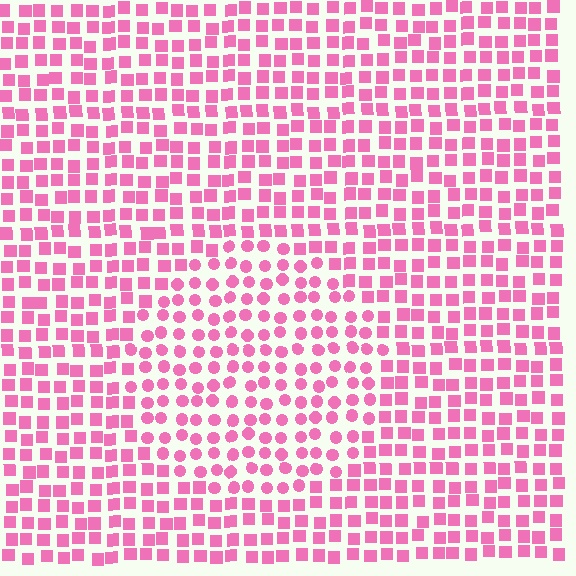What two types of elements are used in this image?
The image uses circles inside the circle region and squares outside it.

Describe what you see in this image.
The image is filled with small pink elements arranged in a uniform grid. A circle-shaped region contains circles, while the surrounding area contains squares. The boundary is defined purely by the change in element shape.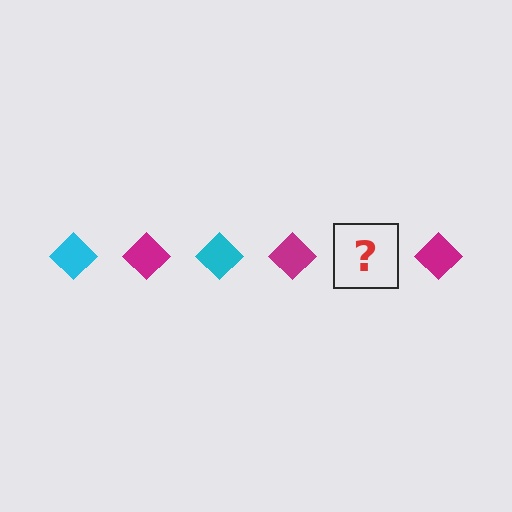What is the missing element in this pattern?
The missing element is a cyan diamond.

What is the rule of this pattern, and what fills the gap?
The rule is that the pattern cycles through cyan, magenta diamonds. The gap should be filled with a cyan diamond.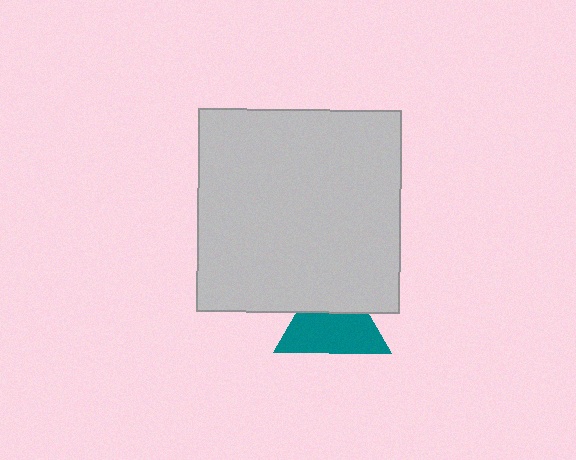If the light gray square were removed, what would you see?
You would see the complete teal triangle.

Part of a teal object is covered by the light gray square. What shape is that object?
It is a triangle.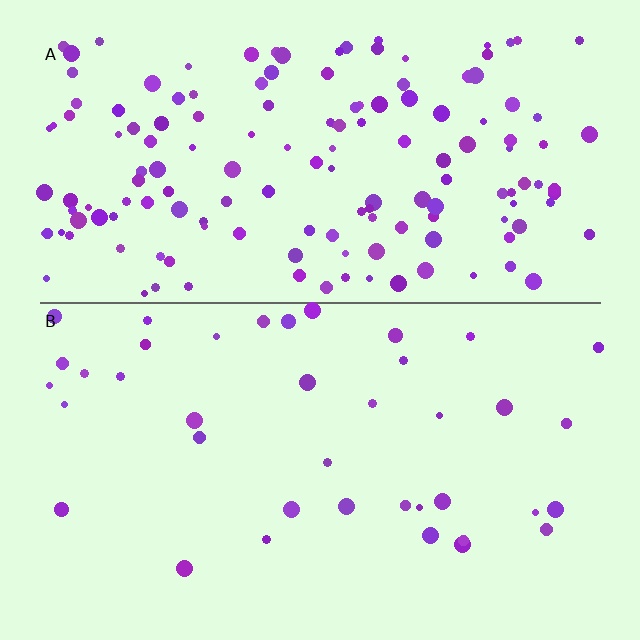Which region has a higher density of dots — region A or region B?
A (the top).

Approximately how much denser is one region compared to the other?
Approximately 3.9× — region A over region B.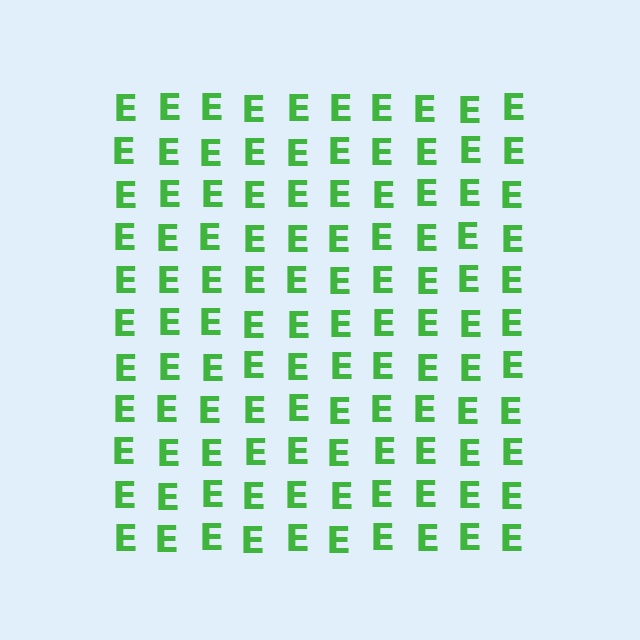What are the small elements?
The small elements are letter E's.